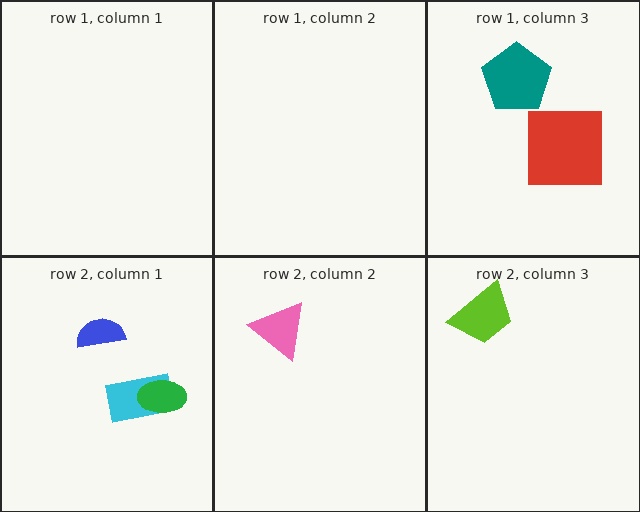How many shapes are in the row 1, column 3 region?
2.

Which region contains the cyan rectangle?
The row 2, column 1 region.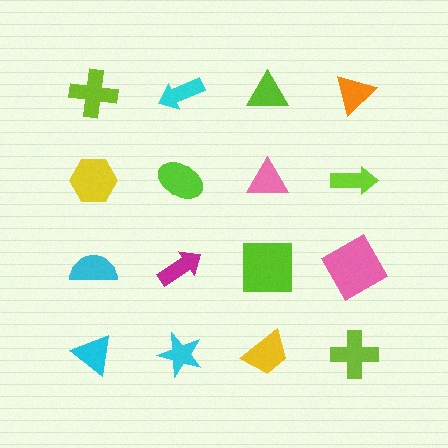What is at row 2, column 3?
A pink triangle.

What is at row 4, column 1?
A cyan triangle.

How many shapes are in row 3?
4 shapes.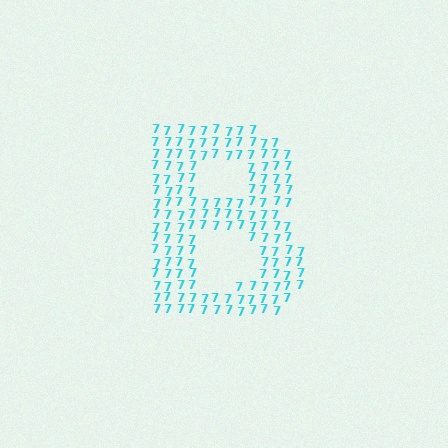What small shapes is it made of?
It is made of small digit 7's.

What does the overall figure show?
The overall figure shows the letter B.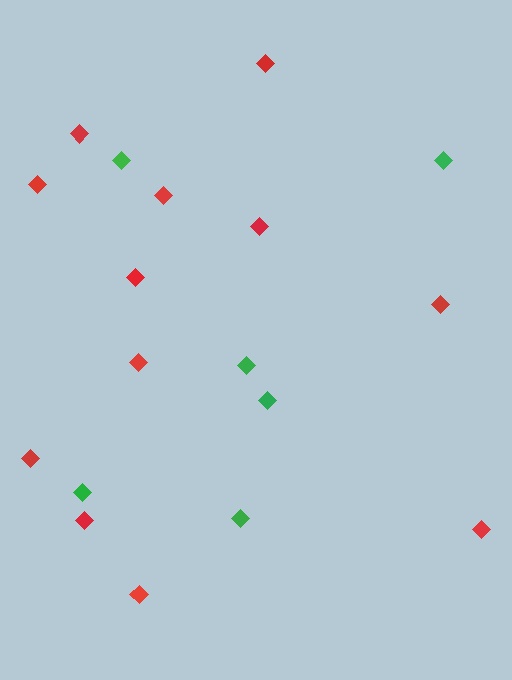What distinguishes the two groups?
There are 2 groups: one group of red diamonds (12) and one group of green diamonds (6).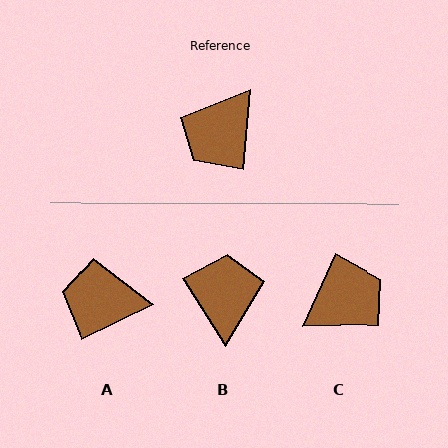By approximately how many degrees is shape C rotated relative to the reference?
Approximately 160 degrees counter-clockwise.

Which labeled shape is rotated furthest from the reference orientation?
C, about 160 degrees away.